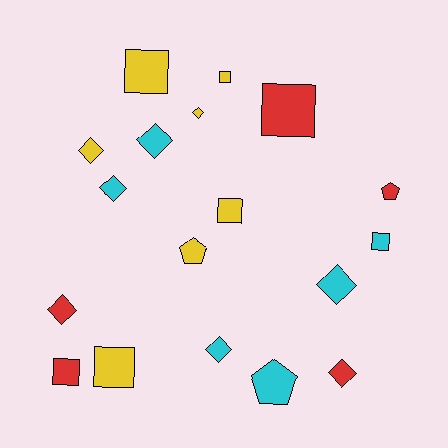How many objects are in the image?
There are 18 objects.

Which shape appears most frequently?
Diamond, with 8 objects.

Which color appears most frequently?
Yellow, with 7 objects.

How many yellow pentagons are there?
There is 1 yellow pentagon.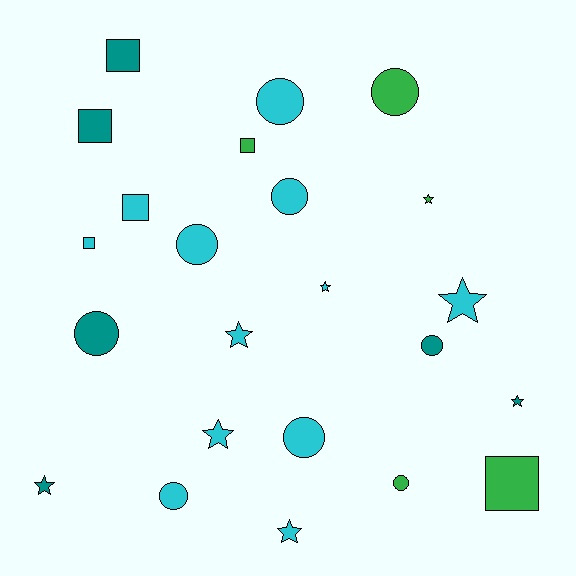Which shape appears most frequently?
Circle, with 9 objects.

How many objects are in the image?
There are 23 objects.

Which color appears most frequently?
Cyan, with 12 objects.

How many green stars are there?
There is 1 green star.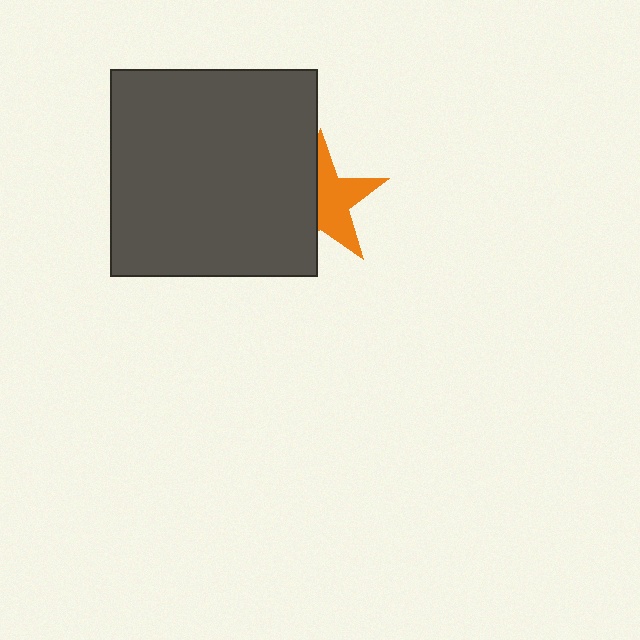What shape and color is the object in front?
The object in front is a dark gray square.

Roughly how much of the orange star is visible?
About half of it is visible (roughly 55%).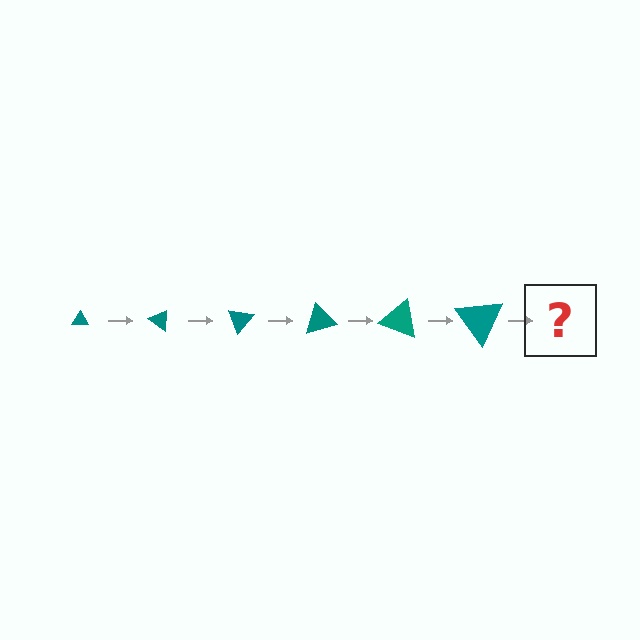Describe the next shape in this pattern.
It should be a triangle, larger than the previous one and rotated 210 degrees from the start.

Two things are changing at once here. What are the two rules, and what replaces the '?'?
The two rules are that the triangle grows larger each step and it rotates 35 degrees each step. The '?' should be a triangle, larger than the previous one and rotated 210 degrees from the start.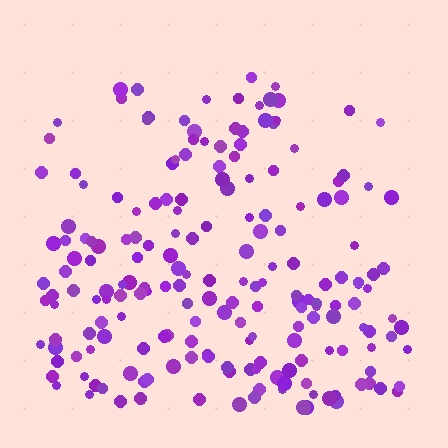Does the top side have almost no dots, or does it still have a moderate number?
Still a moderate number, just noticeably fewer than the bottom.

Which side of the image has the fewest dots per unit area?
The top.